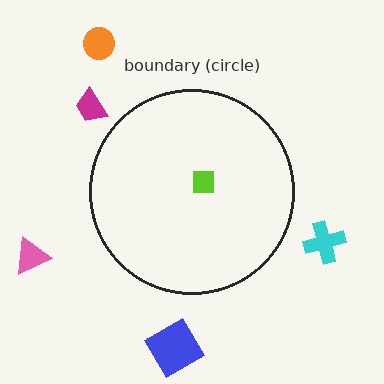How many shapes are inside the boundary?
1 inside, 5 outside.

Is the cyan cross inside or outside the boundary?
Outside.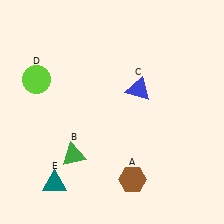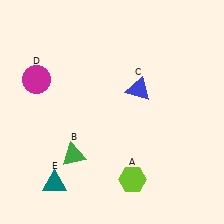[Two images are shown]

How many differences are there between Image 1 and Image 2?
There are 2 differences between the two images.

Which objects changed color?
A changed from brown to lime. D changed from lime to magenta.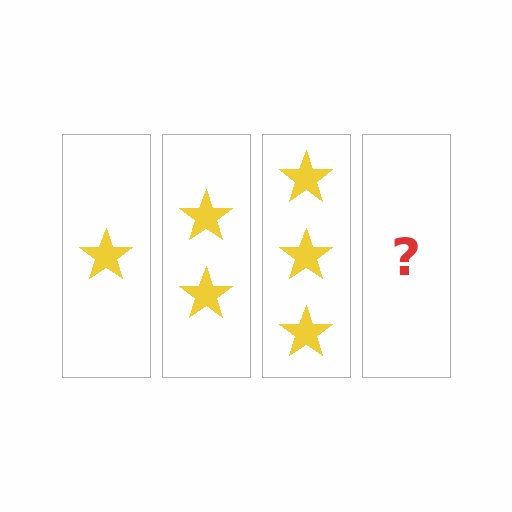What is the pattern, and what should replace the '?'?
The pattern is that each step adds one more star. The '?' should be 4 stars.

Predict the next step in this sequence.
The next step is 4 stars.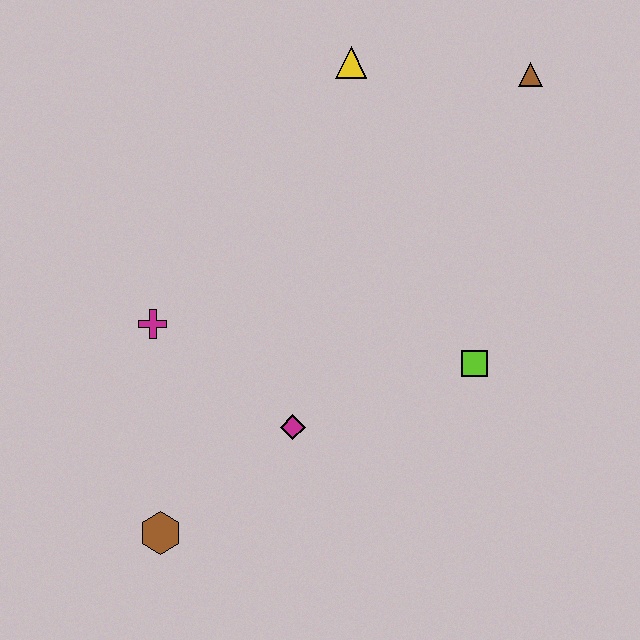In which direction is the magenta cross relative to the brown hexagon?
The magenta cross is above the brown hexagon.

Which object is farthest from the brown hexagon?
The brown triangle is farthest from the brown hexagon.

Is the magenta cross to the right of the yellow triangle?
No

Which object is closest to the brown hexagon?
The magenta diamond is closest to the brown hexagon.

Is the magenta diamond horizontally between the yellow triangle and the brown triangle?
No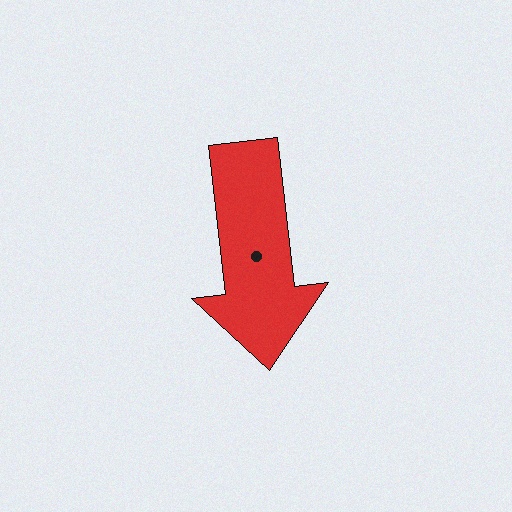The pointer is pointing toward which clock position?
Roughly 6 o'clock.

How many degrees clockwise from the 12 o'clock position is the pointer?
Approximately 173 degrees.